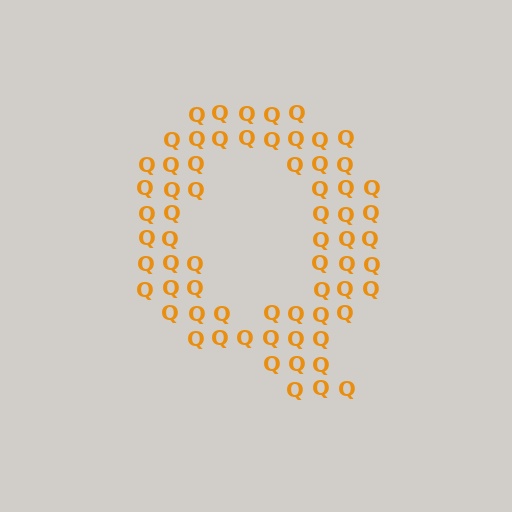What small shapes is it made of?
It is made of small letter Q's.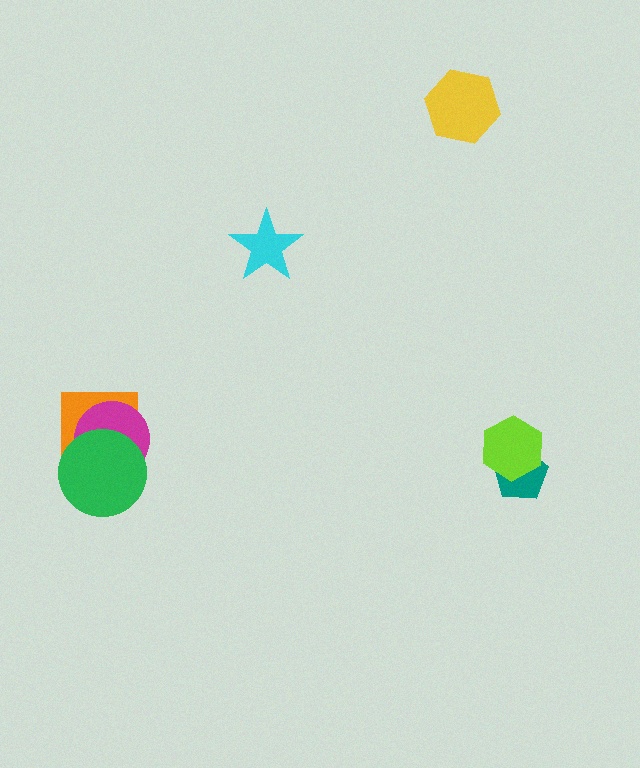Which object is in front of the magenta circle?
The green circle is in front of the magenta circle.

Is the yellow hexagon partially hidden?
No, no other shape covers it.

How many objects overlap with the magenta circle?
2 objects overlap with the magenta circle.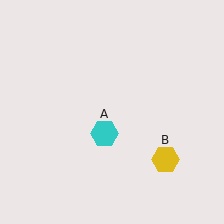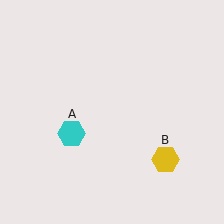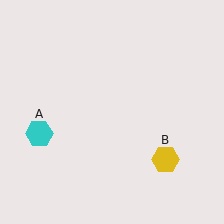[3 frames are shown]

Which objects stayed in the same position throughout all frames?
Yellow hexagon (object B) remained stationary.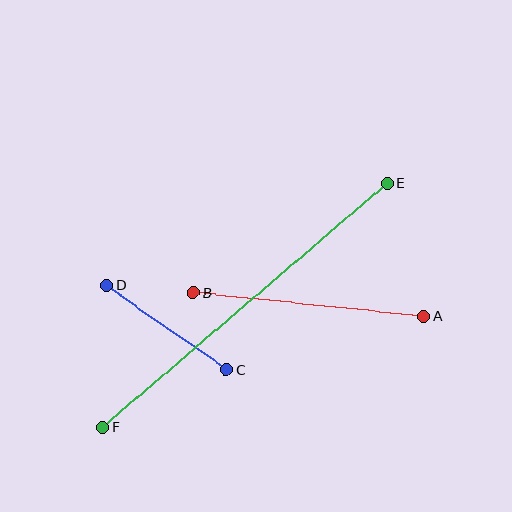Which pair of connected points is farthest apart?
Points E and F are farthest apart.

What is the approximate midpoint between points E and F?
The midpoint is at approximately (245, 305) pixels.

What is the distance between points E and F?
The distance is approximately 375 pixels.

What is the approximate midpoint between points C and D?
The midpoint is at approximately (166, 328) pixels.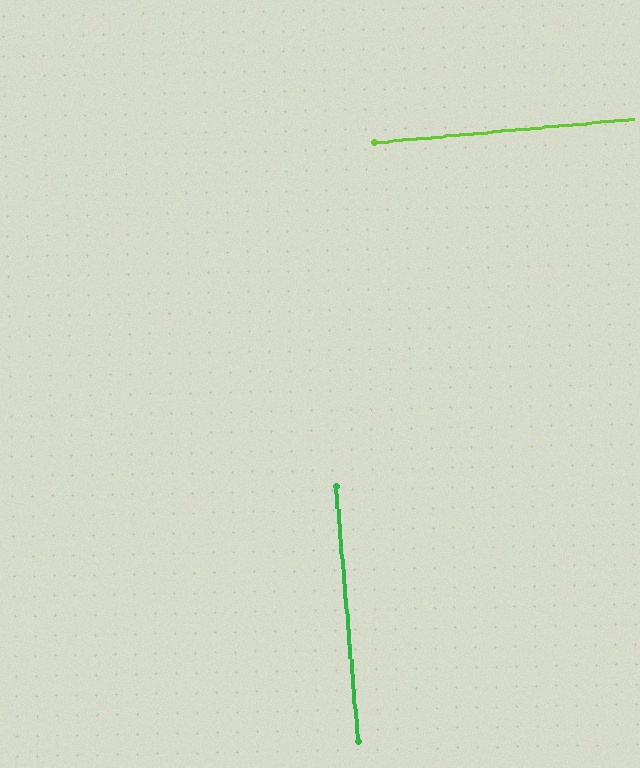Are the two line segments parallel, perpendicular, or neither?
Perpendicular — they meet at approximately 90°.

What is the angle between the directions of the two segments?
Approximately 90 degrees.